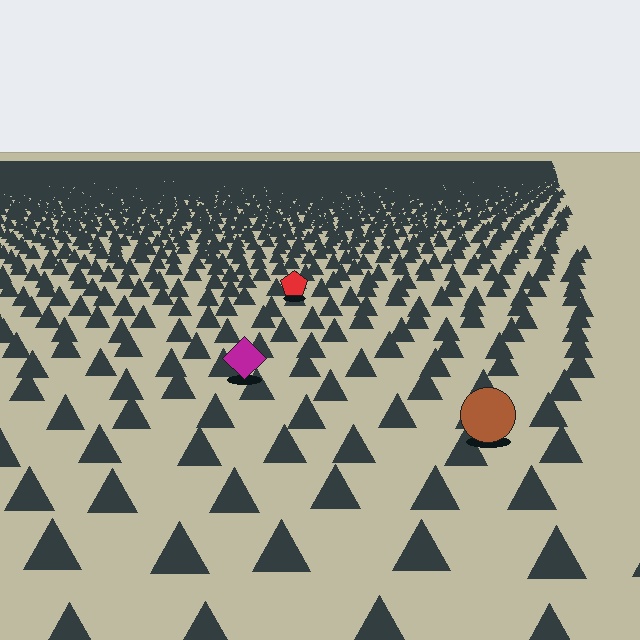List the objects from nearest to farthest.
From nearest to farthest: the brown circle, the magenta diamond, the red pentagon.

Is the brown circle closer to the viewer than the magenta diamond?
Yes. The brown circle is closer — you can tell from the texture gradient: the ground texture is coarser near it.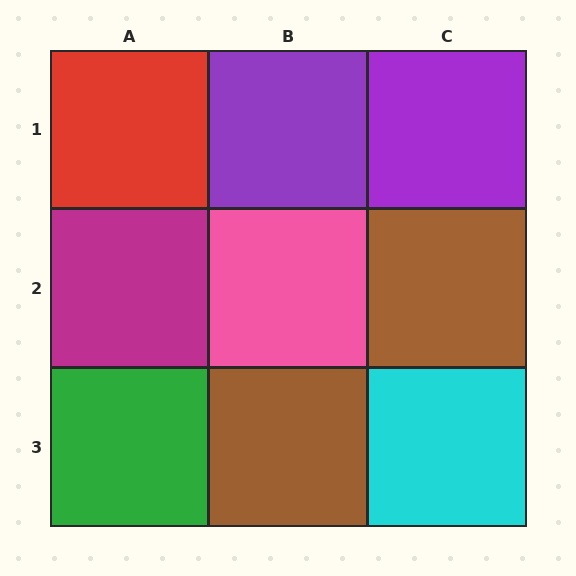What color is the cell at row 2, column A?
Magenta.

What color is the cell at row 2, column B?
Pink.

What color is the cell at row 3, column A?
Green.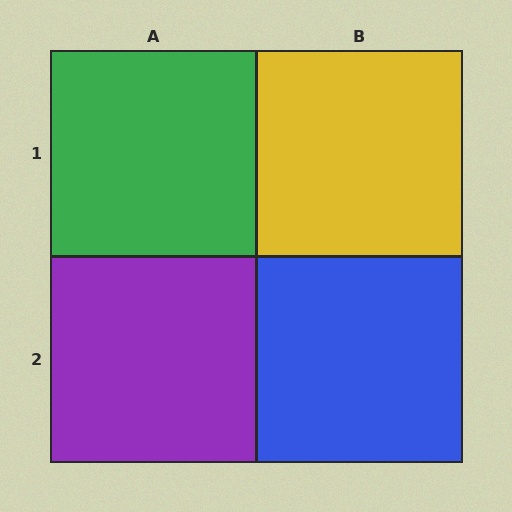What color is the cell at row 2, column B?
Blue.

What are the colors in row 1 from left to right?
Green, yellow.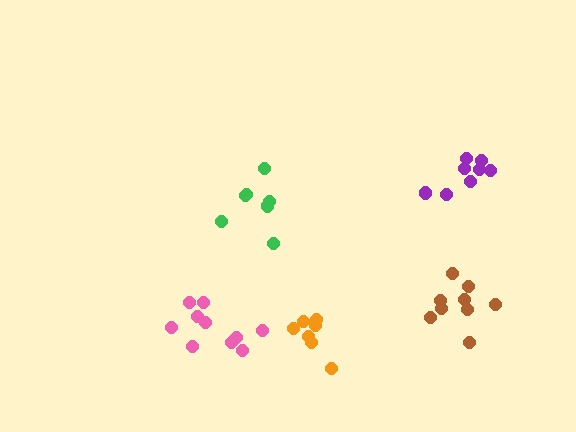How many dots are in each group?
Group 1: 8 dots, Group 2: 7 dots, Group 3: 9 dots, Group 4: 10 dots, Group 5: 7 dots (41 total).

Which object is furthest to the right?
The brown cluster is rightmost.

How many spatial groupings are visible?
There are 5 spatial groupings.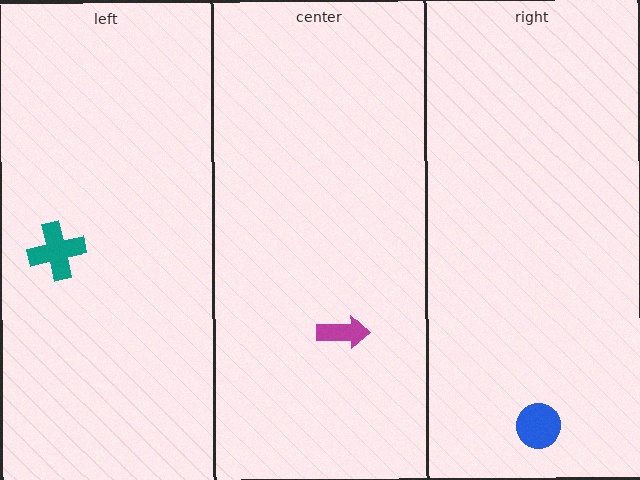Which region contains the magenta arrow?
The center region.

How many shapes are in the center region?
1.